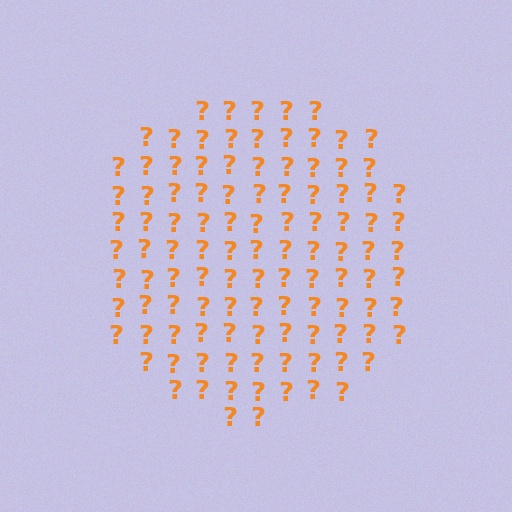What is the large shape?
The large shape is a circle.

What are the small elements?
The small elements are question marks.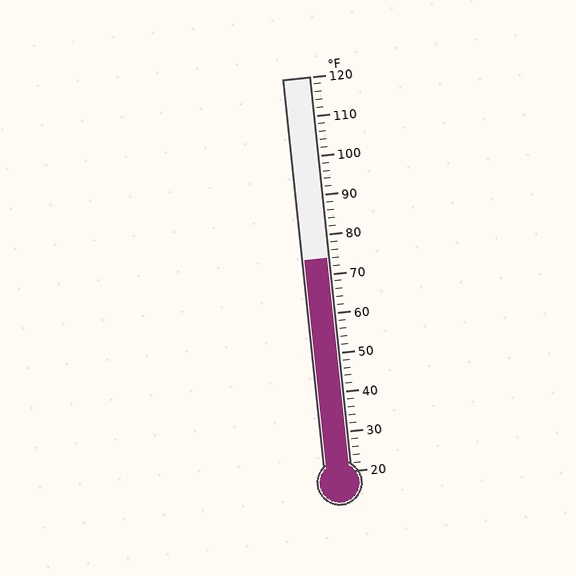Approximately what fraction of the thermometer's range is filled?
The thermometer is filled to approximately 55% of its range.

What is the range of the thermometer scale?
The thermometer scale ranges from 20°F to 120°F.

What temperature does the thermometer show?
The thermometer shows approximately 74°F.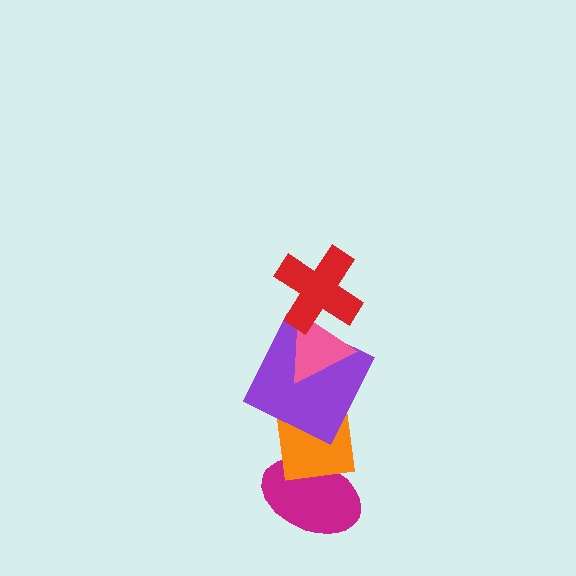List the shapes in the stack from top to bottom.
From top to bottom: the red cross, the pink triangle, the purple square, the orange square, the magenta ellipse.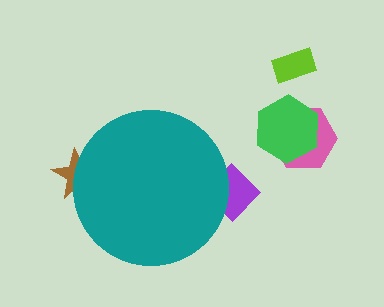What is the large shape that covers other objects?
A teal circle.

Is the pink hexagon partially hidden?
No, the pink hexagon is fully visible.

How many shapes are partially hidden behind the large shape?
2 shapes are partially hidden.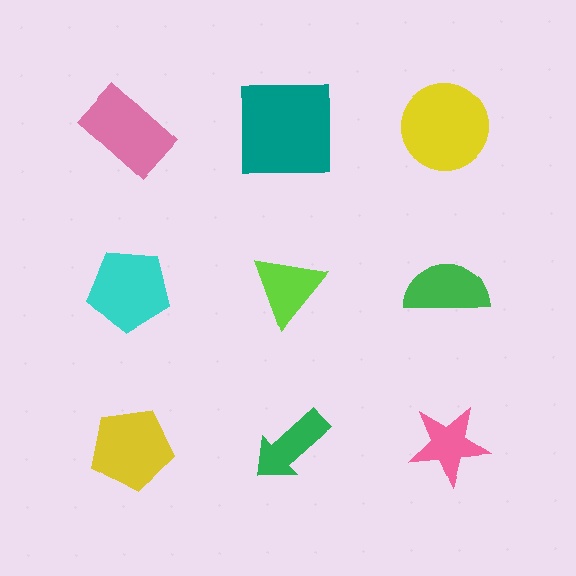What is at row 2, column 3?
A green semicircle.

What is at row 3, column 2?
A green arrow.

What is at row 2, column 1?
A cyan pentagon.